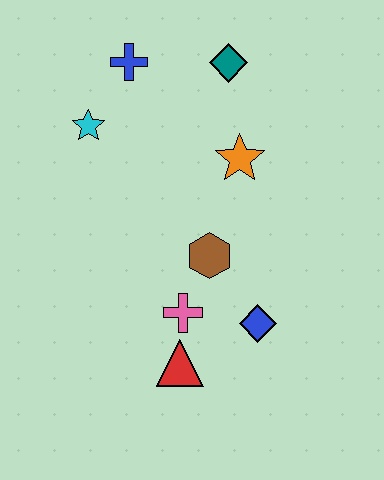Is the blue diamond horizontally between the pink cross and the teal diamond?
No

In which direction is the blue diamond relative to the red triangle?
The blue diamond is to the right of the red triangle.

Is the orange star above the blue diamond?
Yes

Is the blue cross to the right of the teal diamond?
No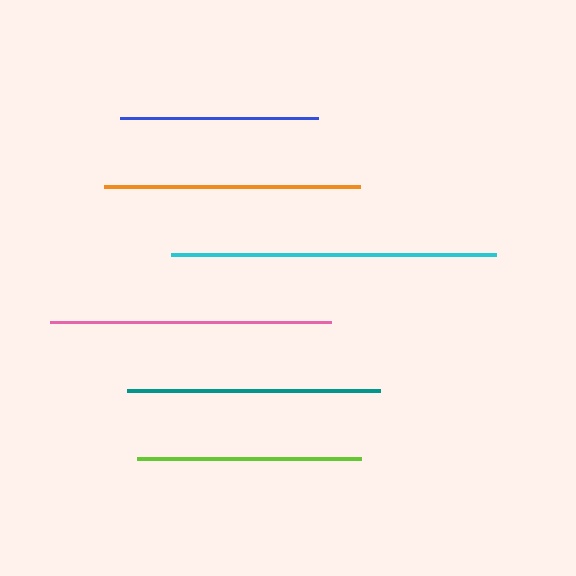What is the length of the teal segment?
The teal segment is approximately 253 pixels long.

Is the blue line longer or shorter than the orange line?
The orange line is longer than the blue line.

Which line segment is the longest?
The cyan line is the longest at approximately 325 pixels.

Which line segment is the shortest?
The blue line is the shortest at approximately 198 pixels.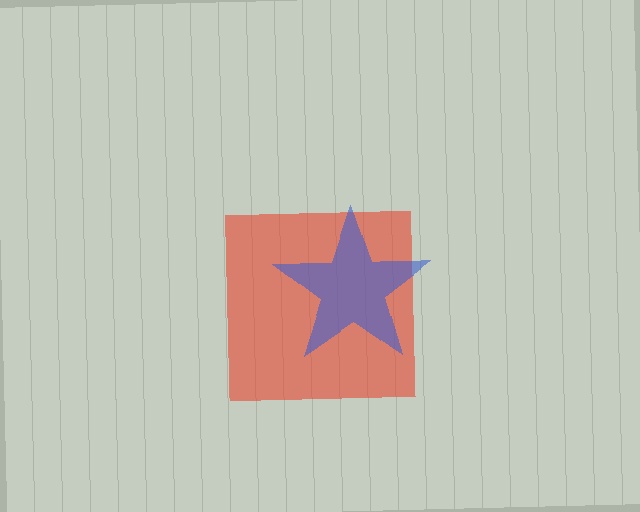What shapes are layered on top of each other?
The layered shapes are: a red square, a blue star.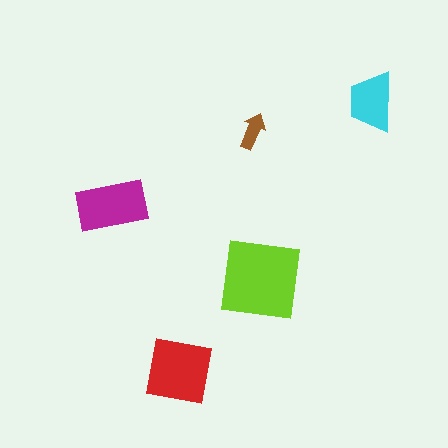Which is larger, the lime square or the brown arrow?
The lime square.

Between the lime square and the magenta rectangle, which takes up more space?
The lime square.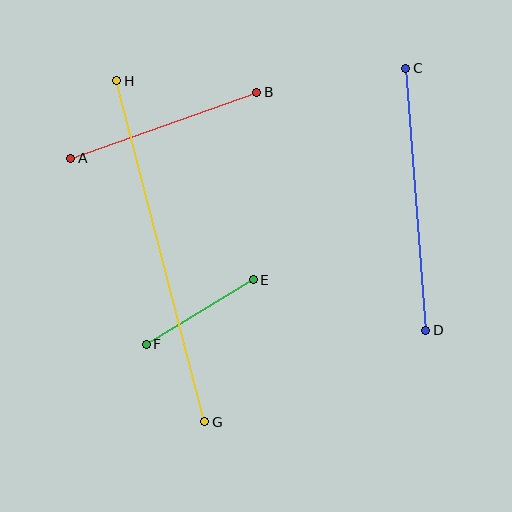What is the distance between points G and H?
The distance is approximately 352 pixels.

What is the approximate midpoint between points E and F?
The midpoint is at approximately (200, 312) pixels.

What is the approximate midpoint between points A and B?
The midpoint is at approximately (164, 125) pixels.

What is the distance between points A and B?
The distance is approximately 198 pixels.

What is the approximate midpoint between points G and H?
The midpoint is at approximately (161, 251) pixels.